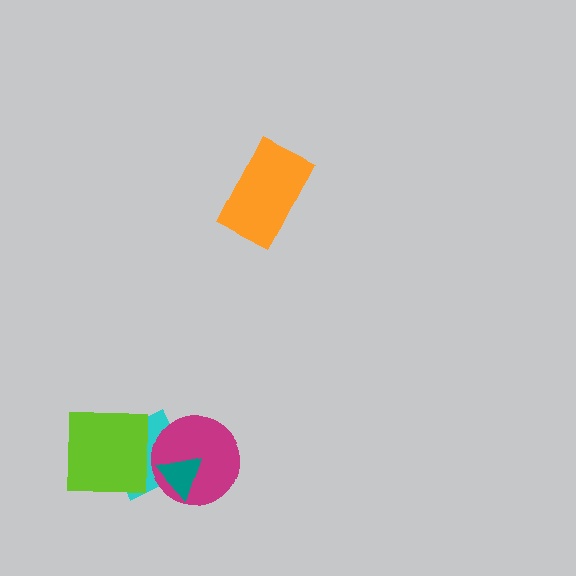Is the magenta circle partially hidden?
Yes, it is partially covered by another shape.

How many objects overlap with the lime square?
1 object overlaps with the lime square.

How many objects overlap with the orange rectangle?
0 objects overlap with the orange rectangle.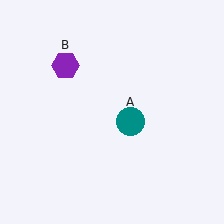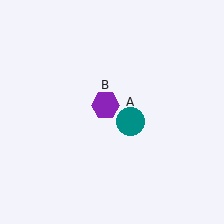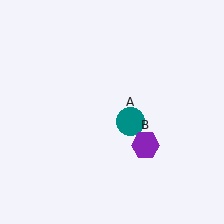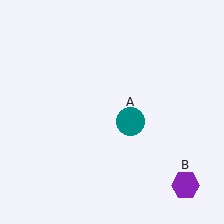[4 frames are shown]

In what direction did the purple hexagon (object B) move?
The purple hexagon (object B) moved down and to the right.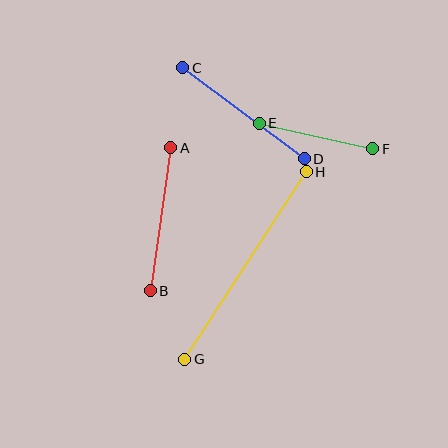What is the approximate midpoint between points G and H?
The midpoint is at approximately (245, 266) pixels.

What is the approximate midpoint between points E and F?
The midpoint is at approximately (316, 136) pixels.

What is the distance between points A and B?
The distance is approximately 144 pixels.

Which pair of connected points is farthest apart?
Points G and H are farthest apart.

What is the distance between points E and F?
The distance is approximately 116 pixels.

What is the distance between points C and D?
The distance is approximately 152 pixels.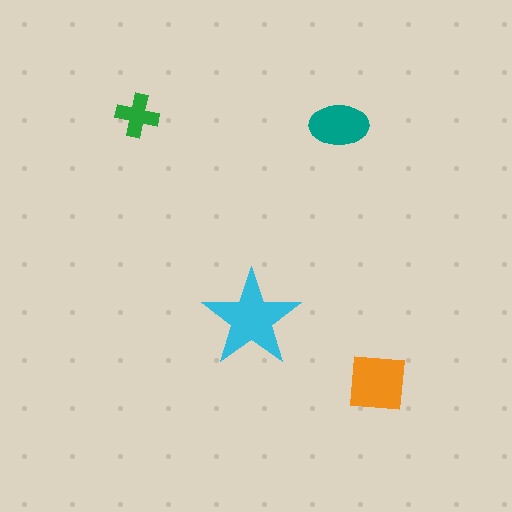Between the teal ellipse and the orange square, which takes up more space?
The orange square.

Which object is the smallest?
The green cross.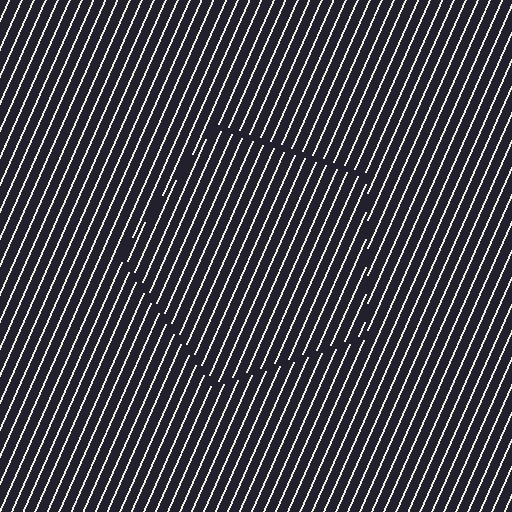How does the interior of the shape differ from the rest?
The interior of the shape contains the same grating, shifted by half a period — the contour is defined by the phase discontinuity where line-ends from the inner and outer gratings abut.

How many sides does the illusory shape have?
5 sides — the line-ends trace a pentagon.